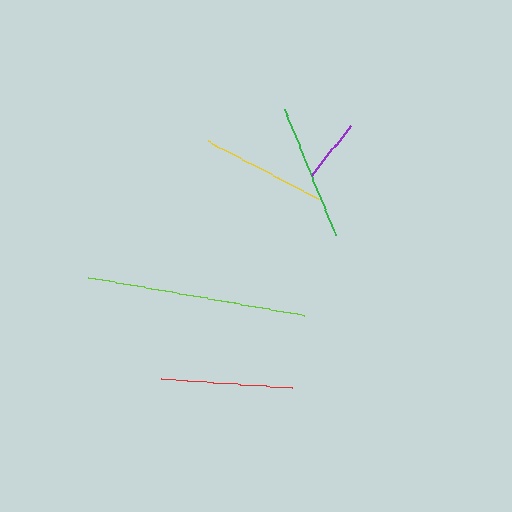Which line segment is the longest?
The lime line is the longest at approximately 220 pixels.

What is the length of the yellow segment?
The yellow segment is approximately 125 pixels long.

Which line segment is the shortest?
The purple line is the shortest at approximately 64 pixels.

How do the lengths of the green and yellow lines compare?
The green and yellow lines are approximately the same length.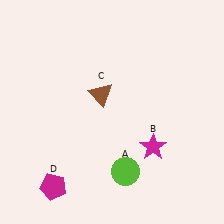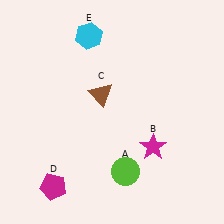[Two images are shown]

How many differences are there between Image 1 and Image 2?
There is 1 difference between the two images.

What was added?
A cyan hexagon (E) was added in Image 2.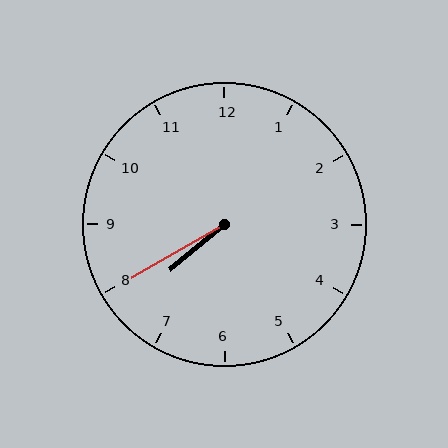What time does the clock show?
7:40.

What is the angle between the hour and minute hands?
Approximately 10 degrees.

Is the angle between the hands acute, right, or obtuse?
It is acute.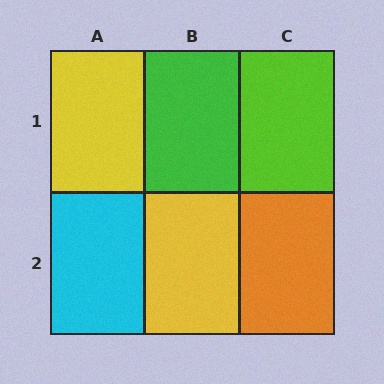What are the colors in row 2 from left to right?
Cyan, yellow, orange.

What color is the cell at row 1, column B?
Green.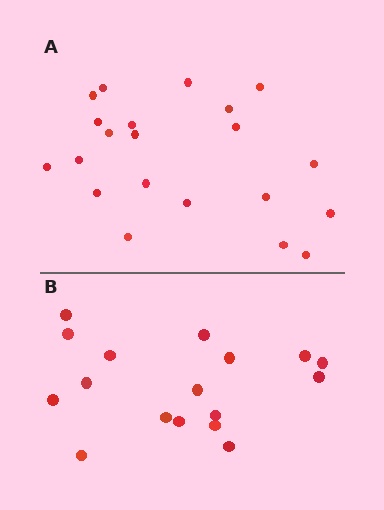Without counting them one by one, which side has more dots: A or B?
Region A (the top region) has more dots.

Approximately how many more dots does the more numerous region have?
Region A has about 4 more dots than region B.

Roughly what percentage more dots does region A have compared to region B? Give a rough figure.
About 25% more.